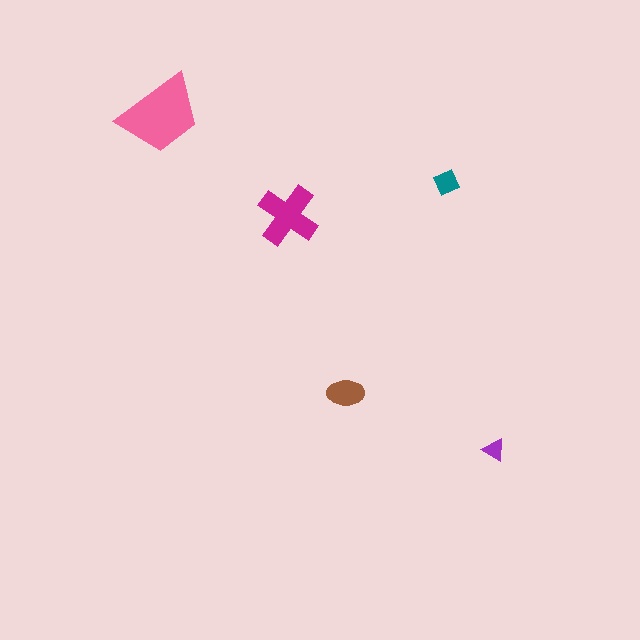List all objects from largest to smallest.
The pink trapezoid, the magenta cross, the brown ellipse, the teal diamond, the purple triangle.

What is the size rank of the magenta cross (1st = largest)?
2nd.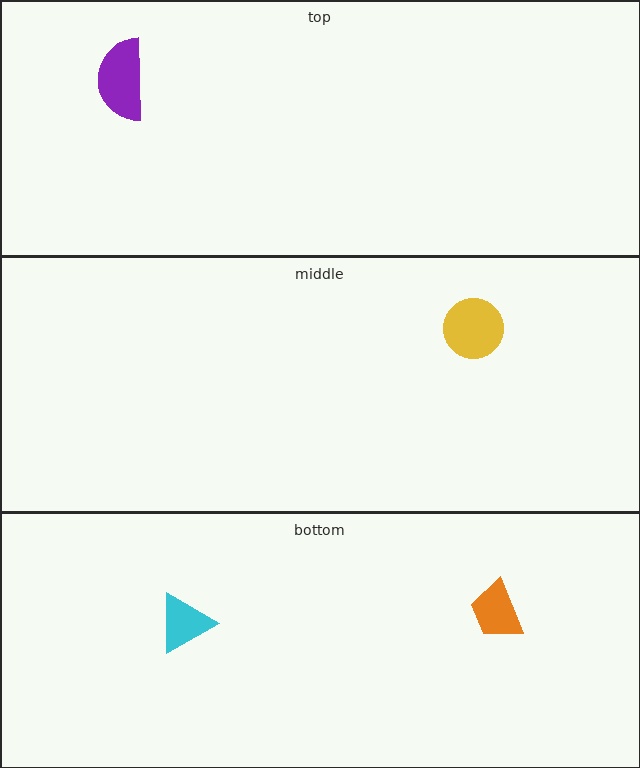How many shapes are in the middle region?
1.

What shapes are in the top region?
The purple semicircle.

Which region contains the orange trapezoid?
The bottom region.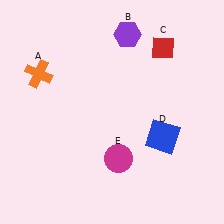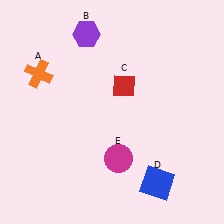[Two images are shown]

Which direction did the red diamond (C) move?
The red diamond (C) moved left.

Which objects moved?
The objects that moved are: the purple hexagon (B), the red diamond (C), the blue square (D).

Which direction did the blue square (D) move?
The blue square (D) moved down.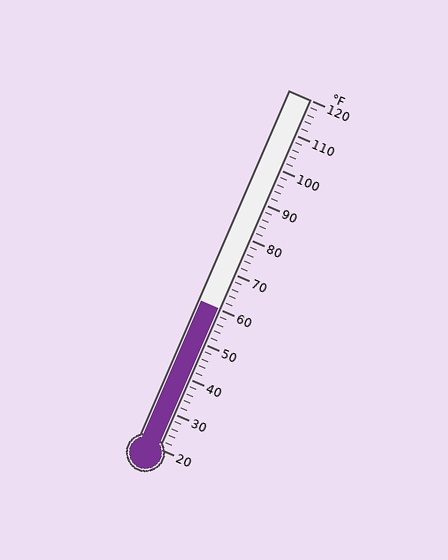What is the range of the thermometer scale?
The thermometer scale ranges from 20°F to 120°F.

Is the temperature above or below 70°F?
The temperature is below 70°F.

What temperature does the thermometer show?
The thermometer shows approximately 60°F.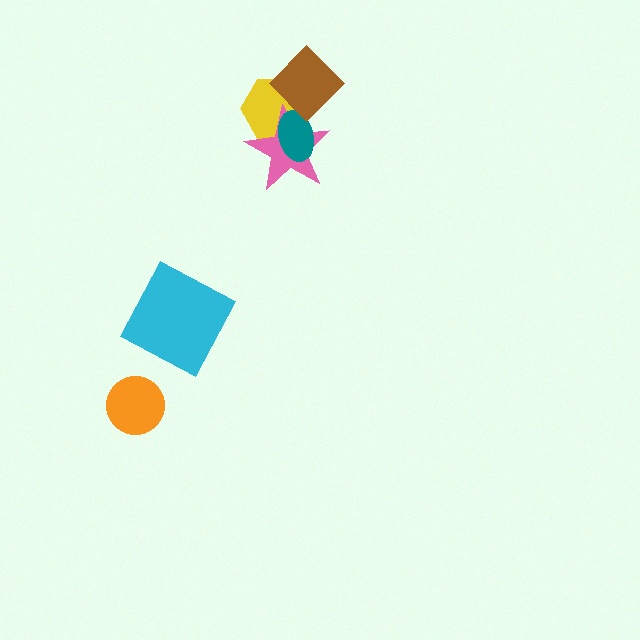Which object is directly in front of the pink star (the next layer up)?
The teal ellipse is directly in front of the pink star.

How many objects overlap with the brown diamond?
3 objects overlap with the brown diamond.